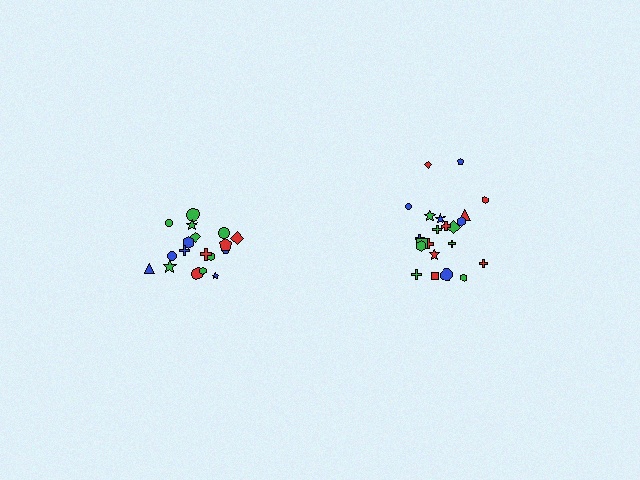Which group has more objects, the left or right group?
The right group.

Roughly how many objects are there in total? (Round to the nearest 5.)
Roughly 40 objects in total.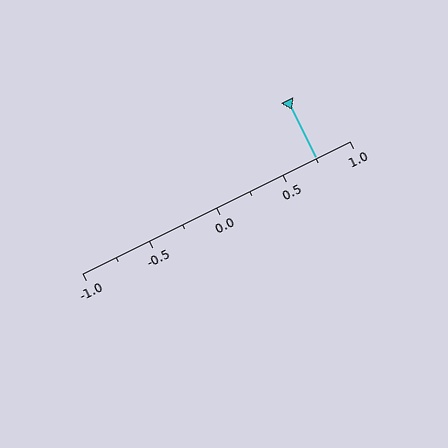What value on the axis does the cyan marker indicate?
The marker indicates approximately 0.75.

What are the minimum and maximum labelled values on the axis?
The axis runs from -1.0 to 1.0.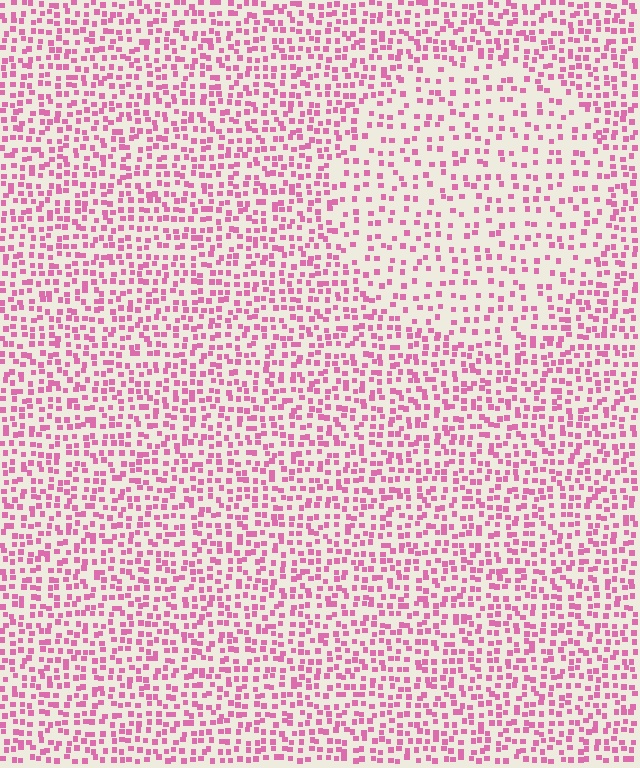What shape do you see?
I see a circle.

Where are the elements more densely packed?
The elements are more densely packed outside the circle boundary.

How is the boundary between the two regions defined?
The boundary is defined by a change in element density (approximately 1.8x ratio). All elements are the same color, size, and shape.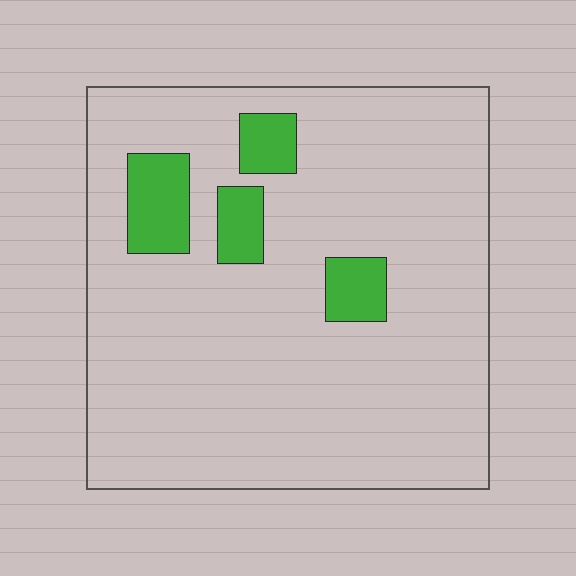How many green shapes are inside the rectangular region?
4.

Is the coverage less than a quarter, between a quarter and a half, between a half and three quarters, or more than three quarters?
Less than a quarter.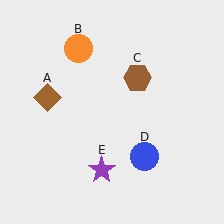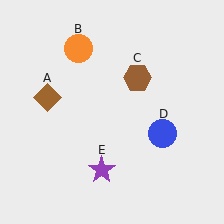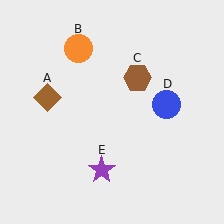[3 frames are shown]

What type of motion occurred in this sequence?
The blue circle (object D) rotated counterclockwise around the center of the scene.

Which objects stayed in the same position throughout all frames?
Brown diamond (object A) and orange circle (object B) and brown hexagon (object C) and purple star (object E) remained stationary.